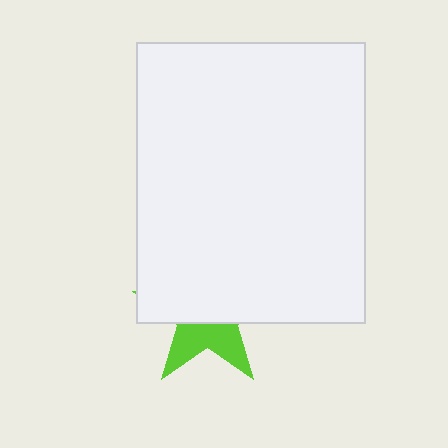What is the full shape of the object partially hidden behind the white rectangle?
The partially hidden object is a lime star.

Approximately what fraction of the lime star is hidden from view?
Roughly 62% of the lime star is hidden behind the white rectangle.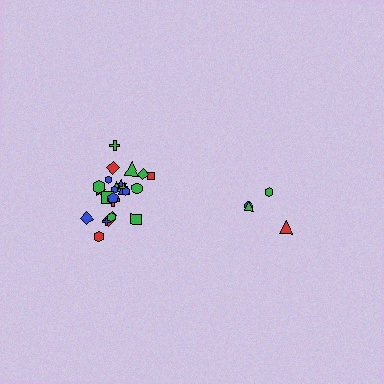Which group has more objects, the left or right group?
The left group.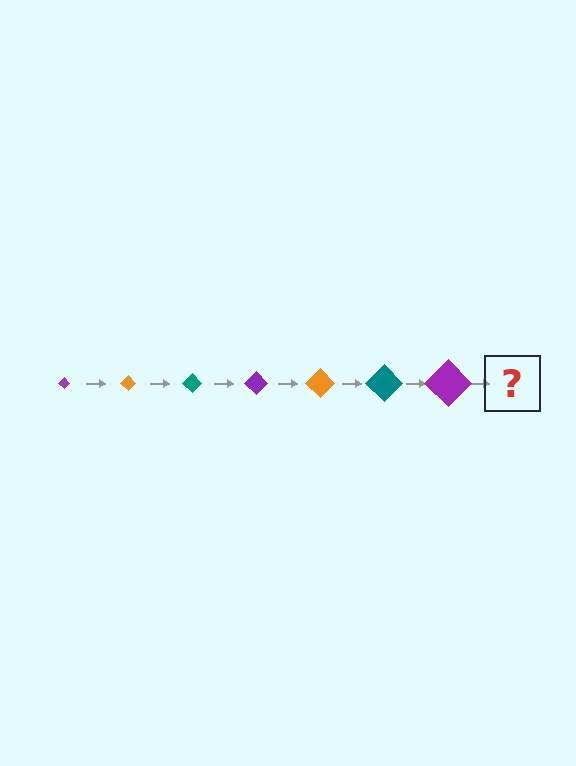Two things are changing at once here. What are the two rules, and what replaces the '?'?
The two rules are that the diamond grows larger each step and the color cycles through purple, orange, and teal. The '?' should be an orange diamond, larger than the previous one.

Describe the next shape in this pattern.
It should be an orange diamond, larger than the previous one.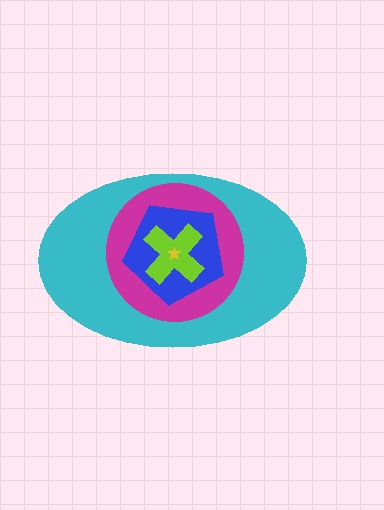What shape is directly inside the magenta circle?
The blue pentagon.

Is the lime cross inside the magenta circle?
Yes.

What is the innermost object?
The yellow star.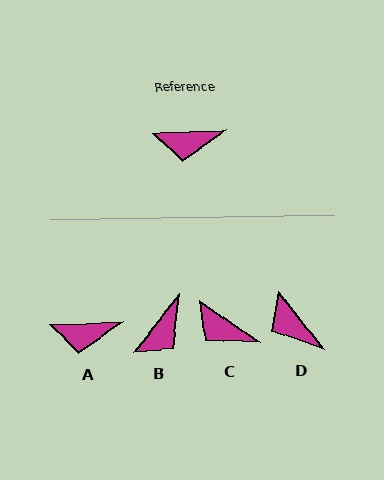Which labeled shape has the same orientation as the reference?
A.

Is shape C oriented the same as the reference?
No, it is off by about 38 degrees.